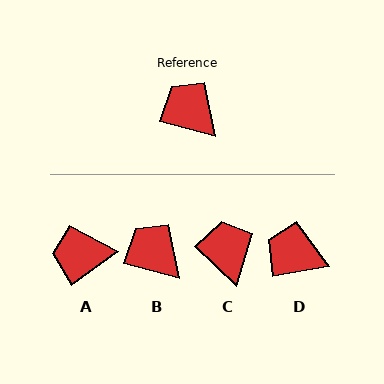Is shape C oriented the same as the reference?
No, it is off by about 29 degrees.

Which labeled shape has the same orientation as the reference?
B.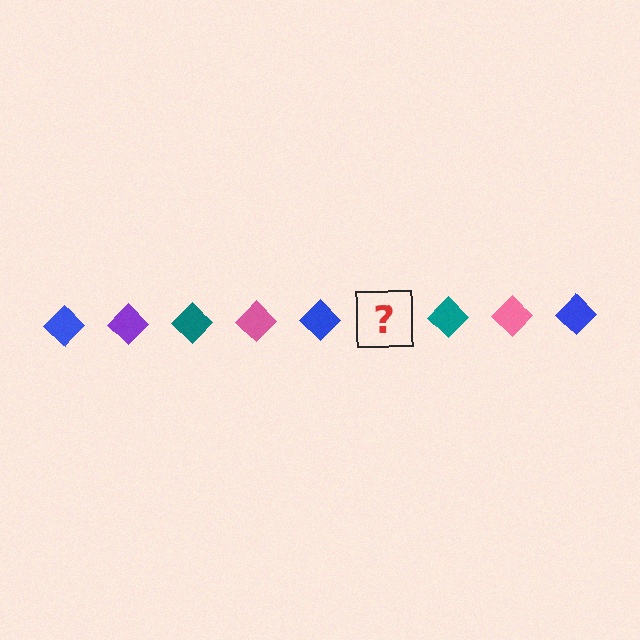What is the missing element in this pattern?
The missing element is a purple diamond.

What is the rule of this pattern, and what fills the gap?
The rule is that the pattern cycles through blue, purple, teal, pink diamonds. The gap should be filled with a purple diamond.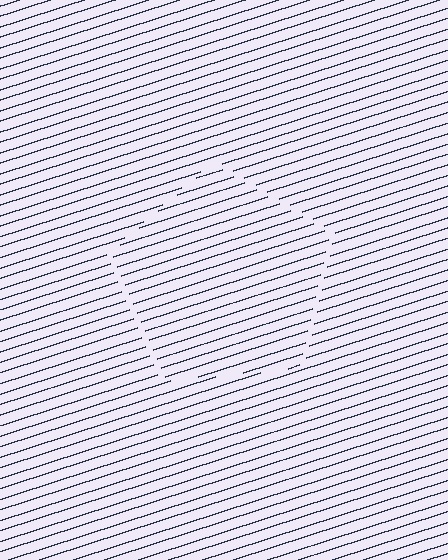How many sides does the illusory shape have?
5 sides — the line-ends trace a pentagon.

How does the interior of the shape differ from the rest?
The interior of the shape contains the same grating, shifted by half a period — the contour is defined by the phase discontinuity where line-ends from the inner and outer gratings abut.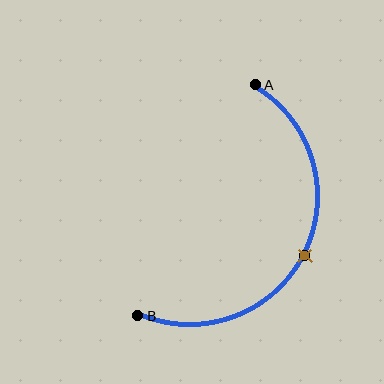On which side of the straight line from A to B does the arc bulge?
The arc bulges to the right of the straight line connecting A and B.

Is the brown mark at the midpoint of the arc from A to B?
Yes. The brown mark lies on the arc at equal arc-length from both A and B — it is the arc midpoint.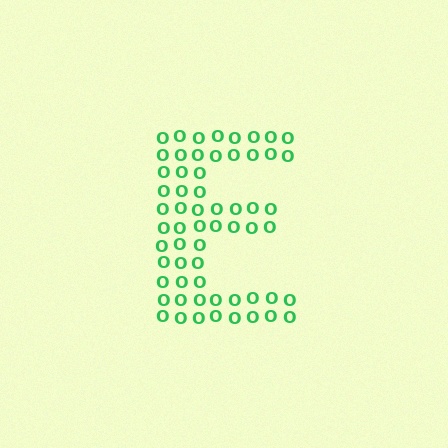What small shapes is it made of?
It is made of small letter O's.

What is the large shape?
The large shape is the letter E.